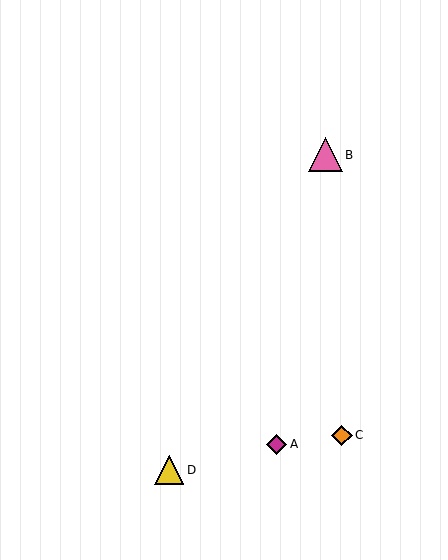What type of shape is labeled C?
Shape C is an orange diamond.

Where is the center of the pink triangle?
The center of the pink triangle is at (325, 155).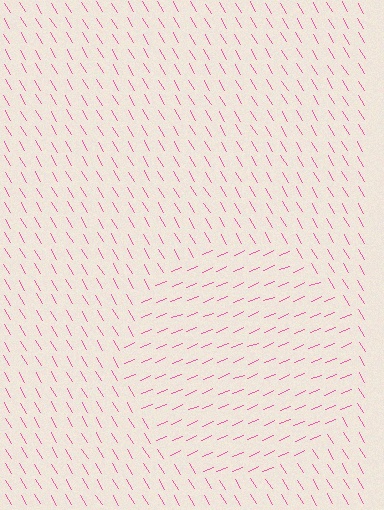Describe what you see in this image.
The image is filled with small pink line segments. A circle region in the image has lines oriented differently from the surrounding lines, creating a visible texture boundary.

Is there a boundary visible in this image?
Yes, there is a texture boundary formed by a change in line orientation.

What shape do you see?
I see a circle.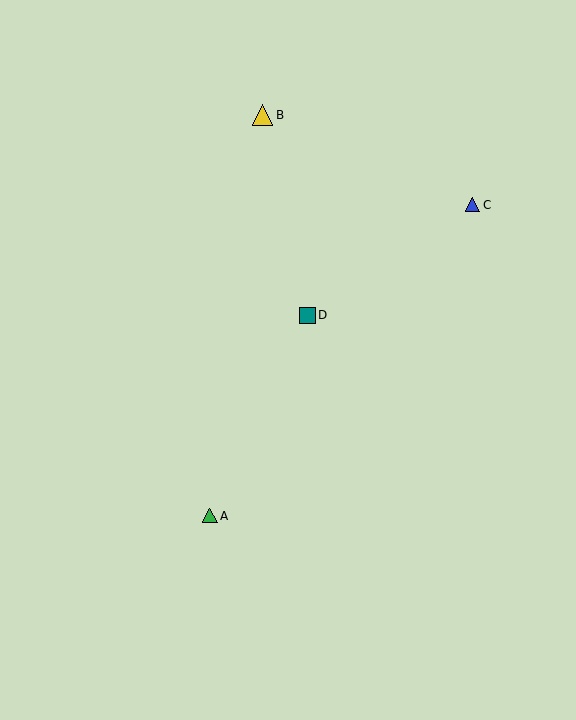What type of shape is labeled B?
Shape B is a yellow triangle.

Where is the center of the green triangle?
The center of the green triangle is at (210, 516).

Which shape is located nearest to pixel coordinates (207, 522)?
The green triangle (labeled A) at (210, 516) is nearest to that location.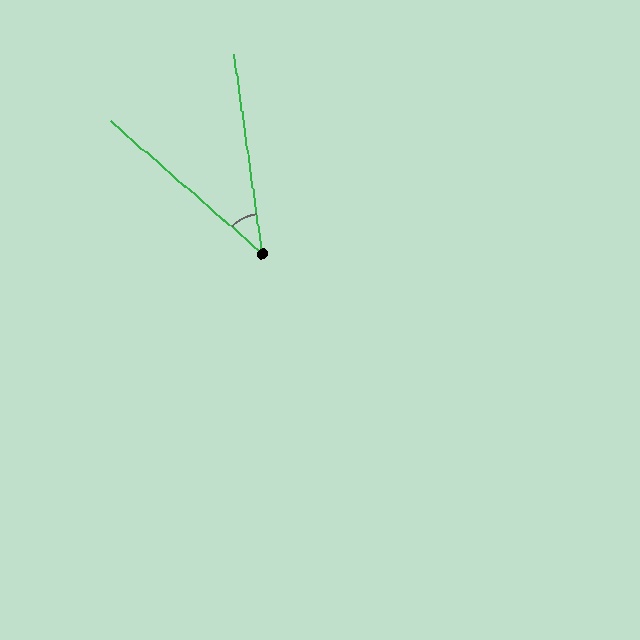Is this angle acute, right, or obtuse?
It is acute.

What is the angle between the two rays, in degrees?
Approximately 41 degrees.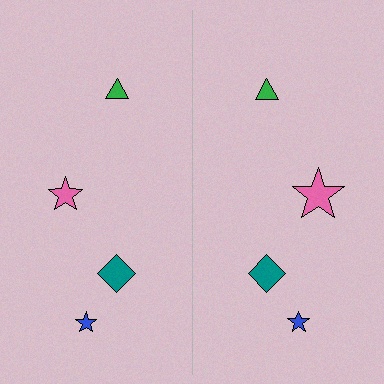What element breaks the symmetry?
The pink star on the right side has a different size than its mirror counterpart.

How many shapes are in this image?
There are 8 shapes in this image.